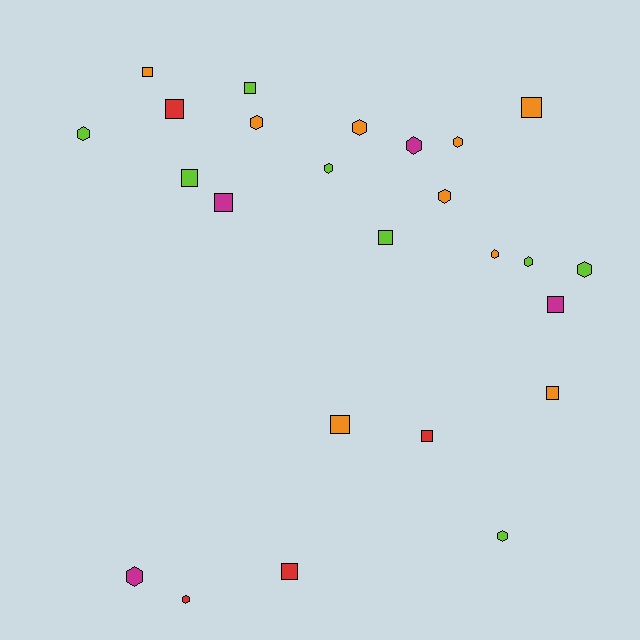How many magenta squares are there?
There are 2 magenta squares.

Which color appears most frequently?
Orange, with 9 objects.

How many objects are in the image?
There are 25 objects.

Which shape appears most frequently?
Hexagon, with 13 objects.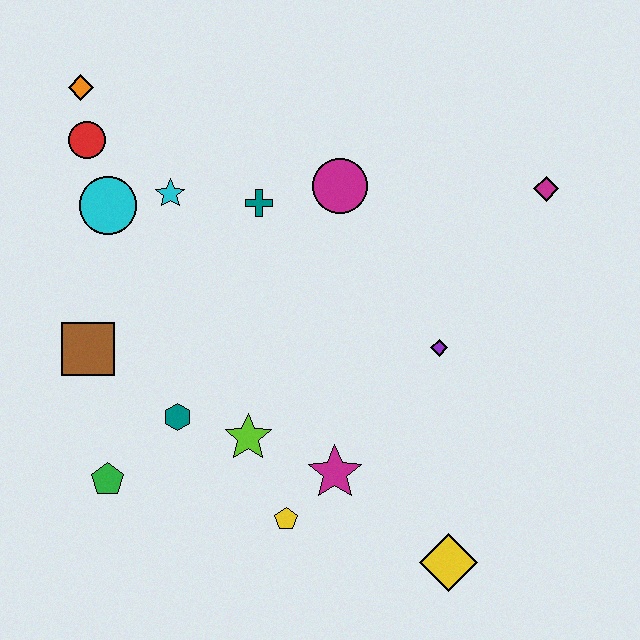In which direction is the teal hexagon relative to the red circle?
The teal hexagon is below the red circle.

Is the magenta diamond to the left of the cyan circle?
No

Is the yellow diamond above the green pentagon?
No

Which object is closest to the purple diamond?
The magenta star is closest to the purple diamond.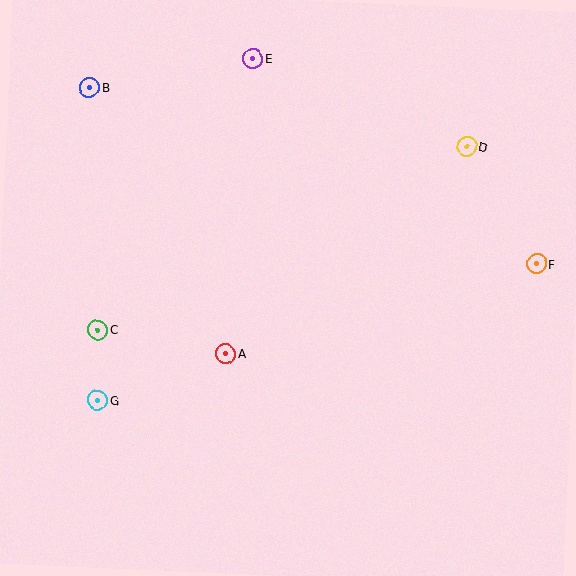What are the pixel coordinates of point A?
Point A is at (226, 354).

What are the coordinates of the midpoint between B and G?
The midpoint between B and G is at (93, 244).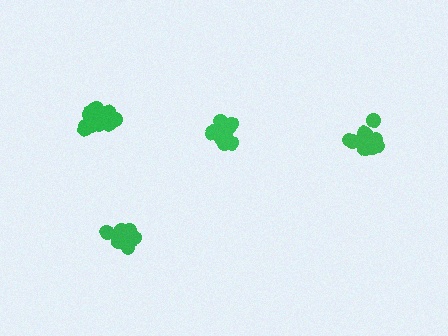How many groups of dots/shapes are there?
There are 4 groups.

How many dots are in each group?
Group 1: 18 dots, Group 2: 20 dots, Group 3: 15 dots, Group 4: 21 dots (74 total).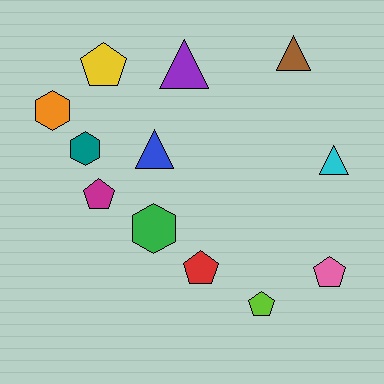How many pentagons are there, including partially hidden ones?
There are 5 pentagons.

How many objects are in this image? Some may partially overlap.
There are 12 objects.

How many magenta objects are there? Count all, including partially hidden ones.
There is 1 magenta object.